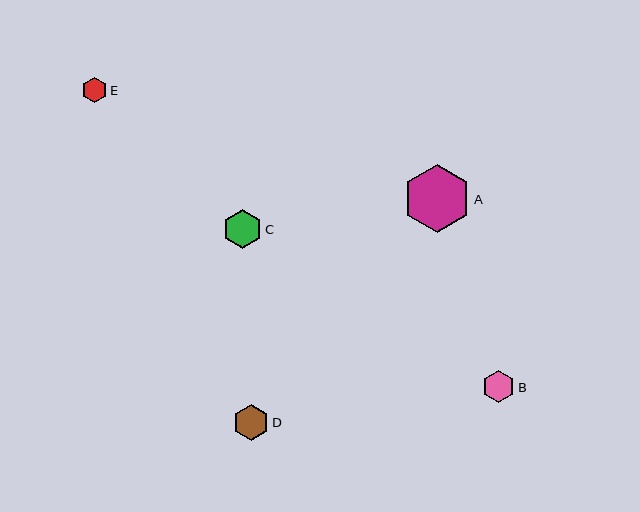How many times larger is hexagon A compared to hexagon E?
Hexagon A is approximately 2.7 times the size of hexagon E.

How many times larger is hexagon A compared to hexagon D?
Hexagon A is approximately 1.9 times the size of hexagon D.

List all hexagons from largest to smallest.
From largest to smallest: A, C, D, B, E.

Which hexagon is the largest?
Hexagon A is the largest with a size of approximately 68 pixels.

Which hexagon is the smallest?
Hexagon E is the smallest with a size of approximately 25 pixels.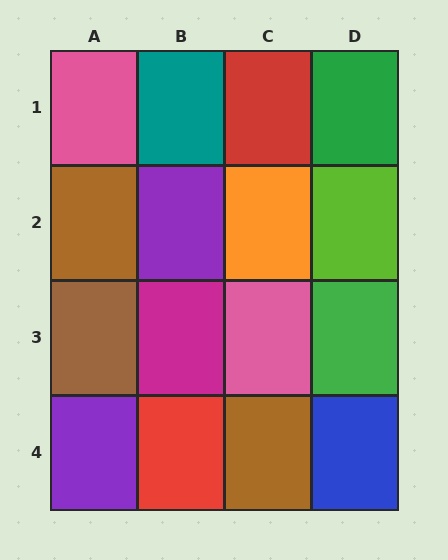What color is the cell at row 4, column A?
Purple.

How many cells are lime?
1 cell is lime.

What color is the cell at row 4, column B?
Red.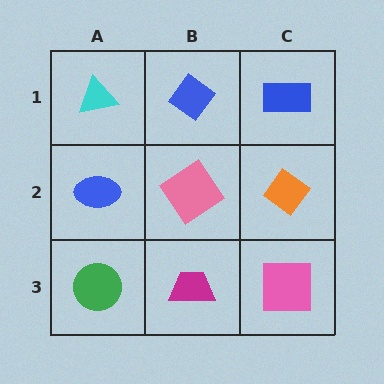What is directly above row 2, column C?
A blue rectangle.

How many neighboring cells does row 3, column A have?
2.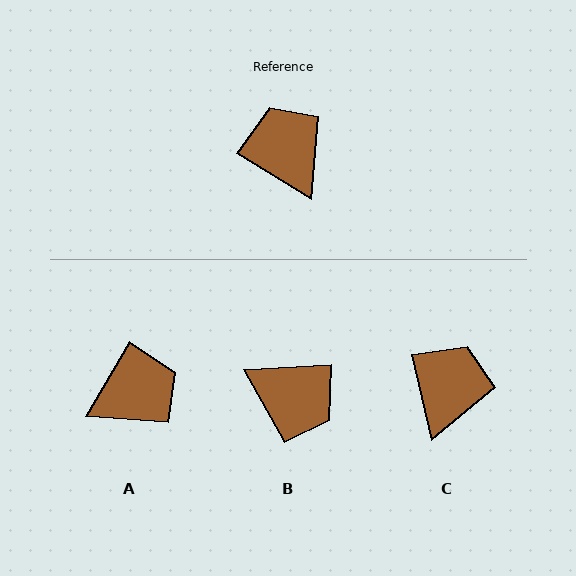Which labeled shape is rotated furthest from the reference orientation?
B, about 145 degrees away.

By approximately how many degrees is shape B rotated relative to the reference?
Approximately 145 degrees clockwise.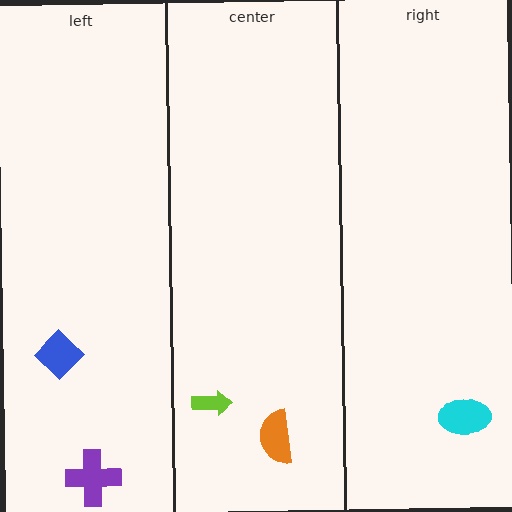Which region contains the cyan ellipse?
The right region.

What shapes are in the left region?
The purple cross, the blue diamond.